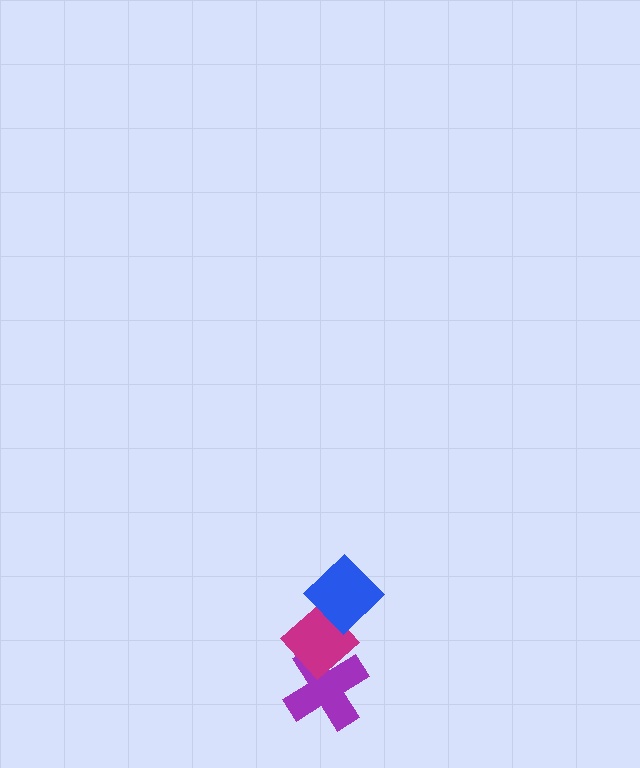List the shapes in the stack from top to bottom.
From top to bottom: the blue diamond, the magenta diamond, the purple cross.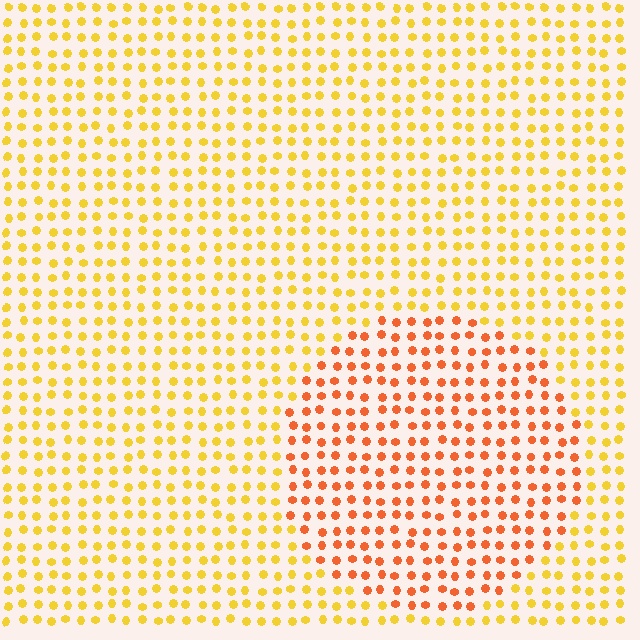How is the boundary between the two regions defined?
The boundary is defined purely by a slight shift in hue (about 34 degrees). Spacing, size, and orientation are identical on both sides.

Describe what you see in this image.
The image is filled with small yellow elements in a uniform arrangement. A circle-shaped region is visible where the elements are tinted to a slightly different hue, forming a subtle color boundary.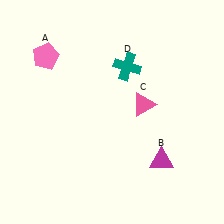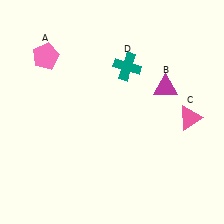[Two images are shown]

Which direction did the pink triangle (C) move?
The pink triangle (C) moved right.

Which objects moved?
The objects that moved are: the magenta triangle (B), the pink triangle (C).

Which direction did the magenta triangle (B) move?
The magenta triangle (B) moved up.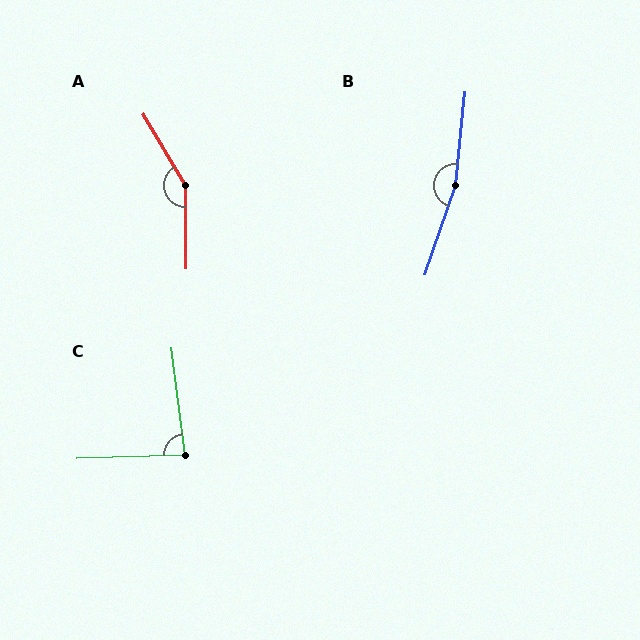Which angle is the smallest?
C, at approximately 85 degrees.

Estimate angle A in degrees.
Approximately 150 degrees.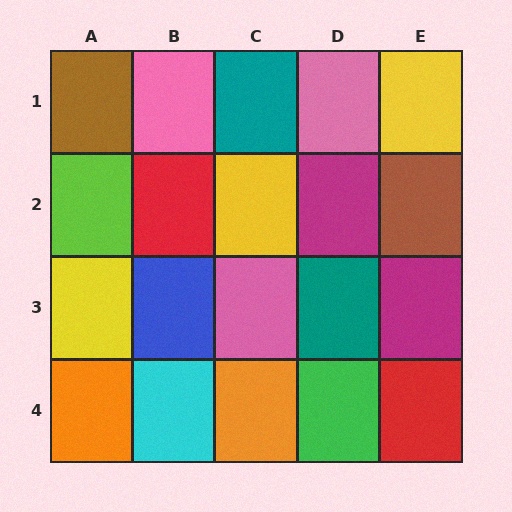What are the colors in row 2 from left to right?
Lime, red, yellow, magenta, brown.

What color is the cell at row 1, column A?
Brown.